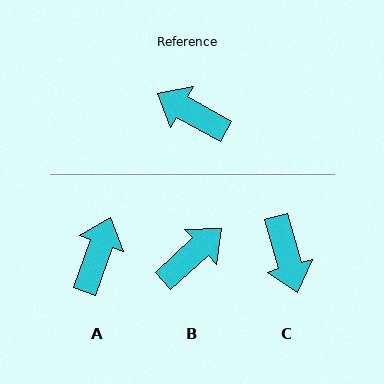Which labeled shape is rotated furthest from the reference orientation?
C, about 135 degrees away.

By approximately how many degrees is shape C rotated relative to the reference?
Approximately 135 degrees counter-clockwise.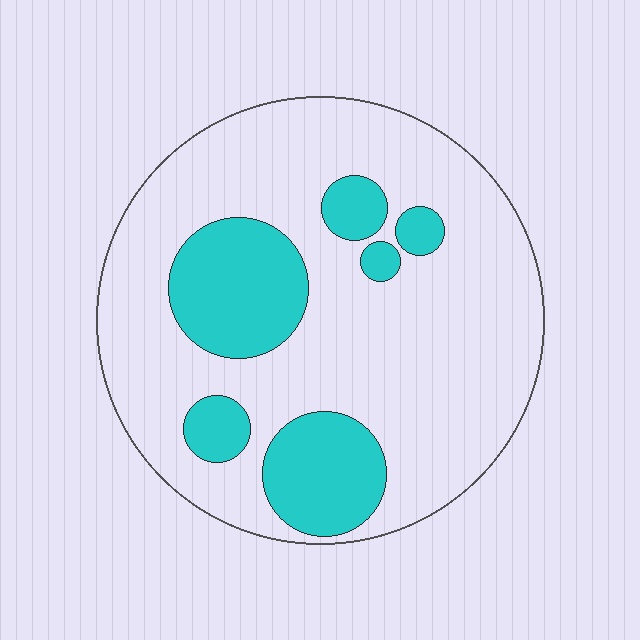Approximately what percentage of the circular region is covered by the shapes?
Approximately 25%.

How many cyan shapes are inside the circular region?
6.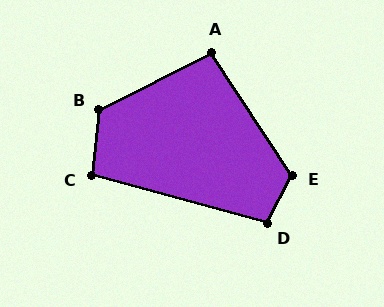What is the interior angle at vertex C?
Approximately 99 degrees (obtuse).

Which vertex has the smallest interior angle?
A, at approximately 96 degrees.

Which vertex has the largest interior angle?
B, at approximately 123 degrees.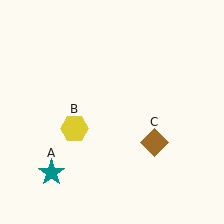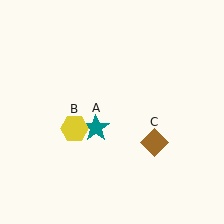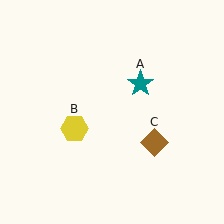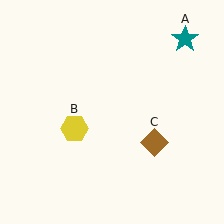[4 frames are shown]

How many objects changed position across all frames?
1 object changed position: teal star (object A).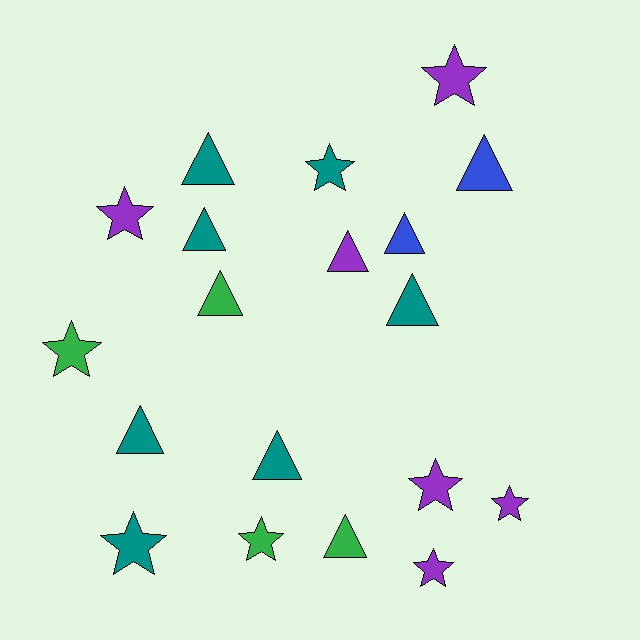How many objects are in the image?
There are 19 objects.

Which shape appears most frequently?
Triangle, with 10 objects.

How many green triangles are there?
There are 2 green triangles.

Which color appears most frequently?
Teal, with 7 objects.